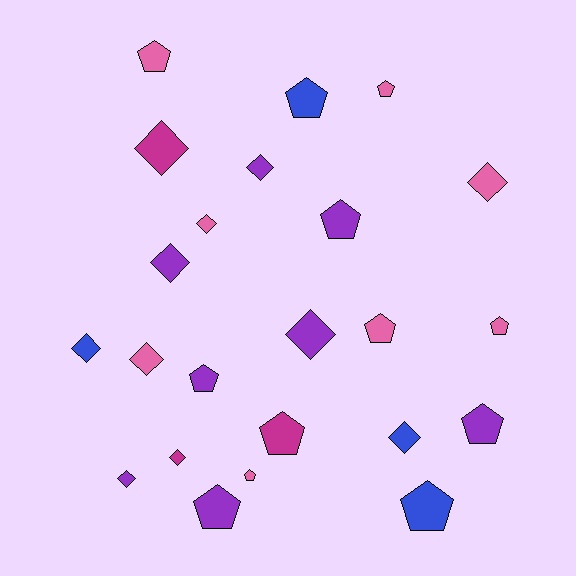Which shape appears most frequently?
Pentagon, with 12 objects.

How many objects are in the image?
There are 23 objects.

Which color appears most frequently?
Purple, with 8 objects.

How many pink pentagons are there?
There are 5 pink pentagons.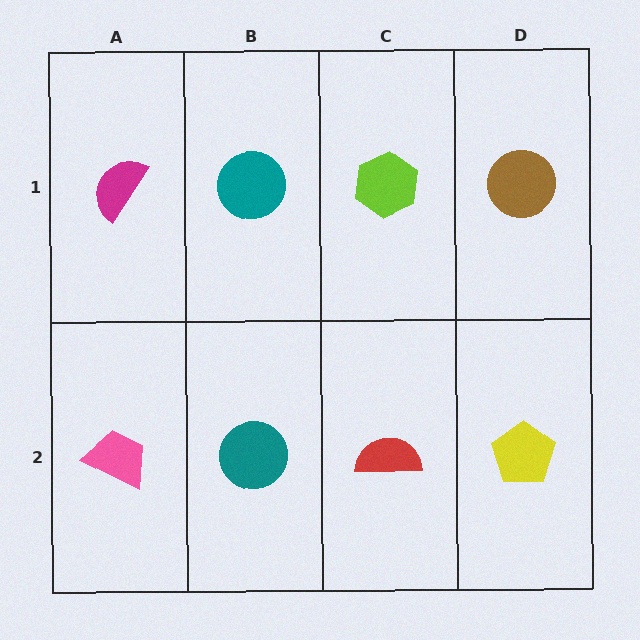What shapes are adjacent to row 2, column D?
A brown circle (row 1, column D), a red semicircle (row 2, column C).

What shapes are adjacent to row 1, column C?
A red semicircle (row 2, column C), a teal circle (row 1, column B), a brown circle (row 1, column D).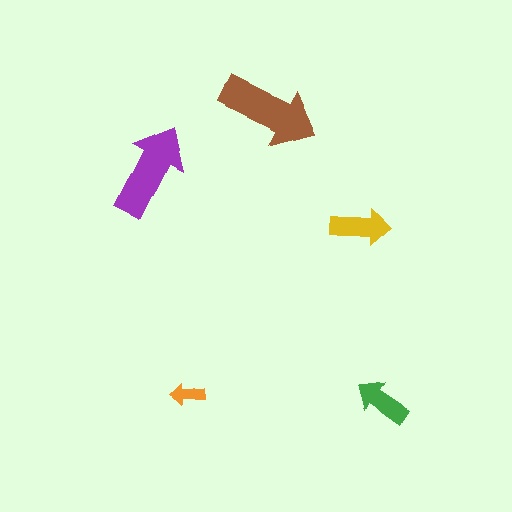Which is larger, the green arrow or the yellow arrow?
The yellow one.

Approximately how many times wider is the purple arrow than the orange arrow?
About 2.5 times wider.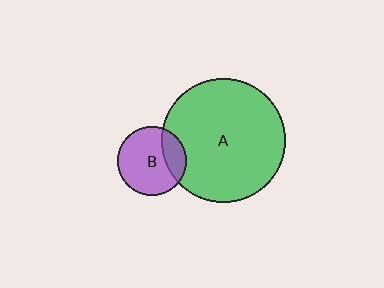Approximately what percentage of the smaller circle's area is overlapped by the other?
Approximately 25%.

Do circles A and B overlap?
Yes.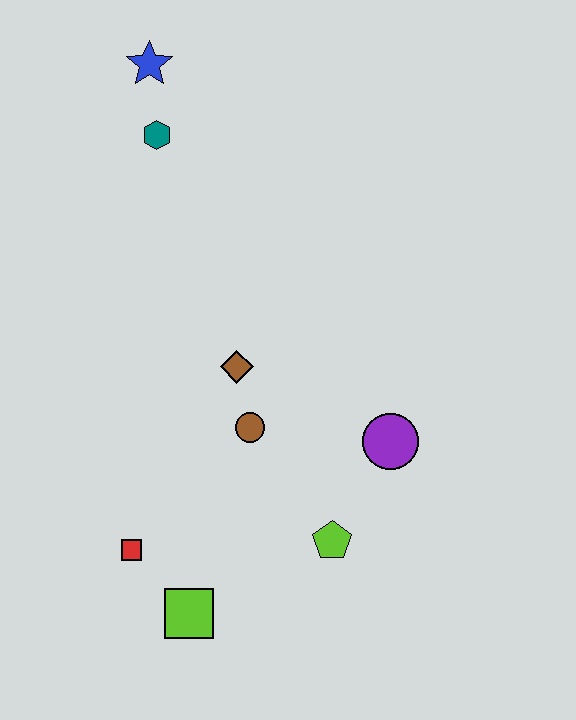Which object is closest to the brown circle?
The brown diamond is closest to the brown circle.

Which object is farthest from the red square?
The blue star is farthest from the red square.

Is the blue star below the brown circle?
No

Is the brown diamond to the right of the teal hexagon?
Yes